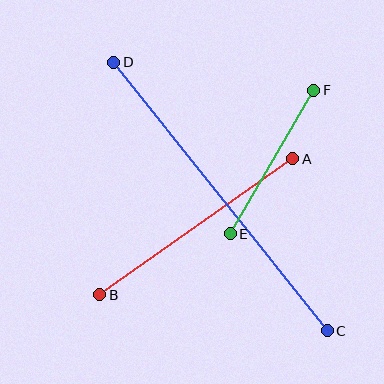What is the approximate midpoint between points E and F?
The midpoint is at approximately (272, 162) pixels.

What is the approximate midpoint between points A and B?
The midpoint is at approximately (196, 227) pixels.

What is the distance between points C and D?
The distance is approximately 343 pixels.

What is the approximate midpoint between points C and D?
The midpoint is at approximately (220, 196) pixels.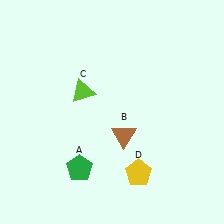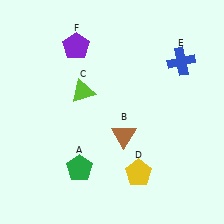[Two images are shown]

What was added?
A blue cross (E), a purple pentagon (F) were added in Image 2.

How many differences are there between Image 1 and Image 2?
There are 2 differences between the two images.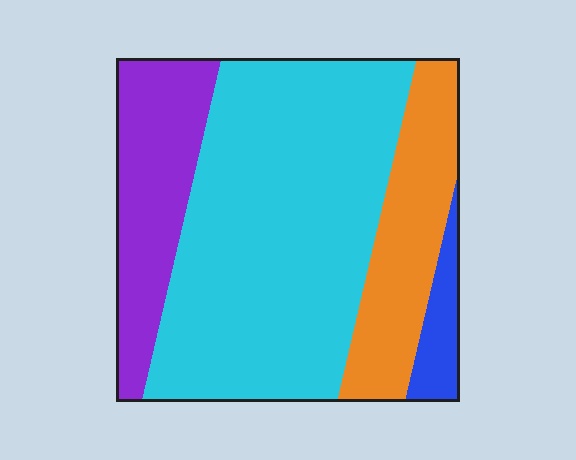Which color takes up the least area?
Blue, at roughly 5%.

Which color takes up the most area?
Cyan, at roughly 55%.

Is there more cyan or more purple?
Cyan.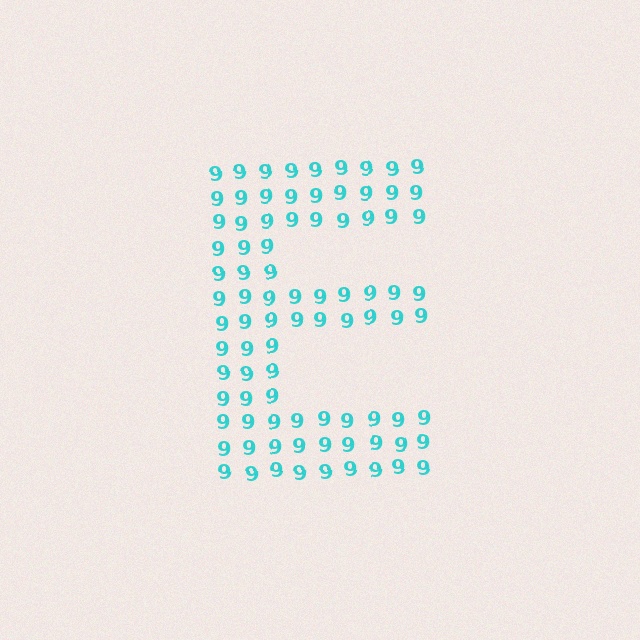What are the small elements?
The small elements are digit 9's.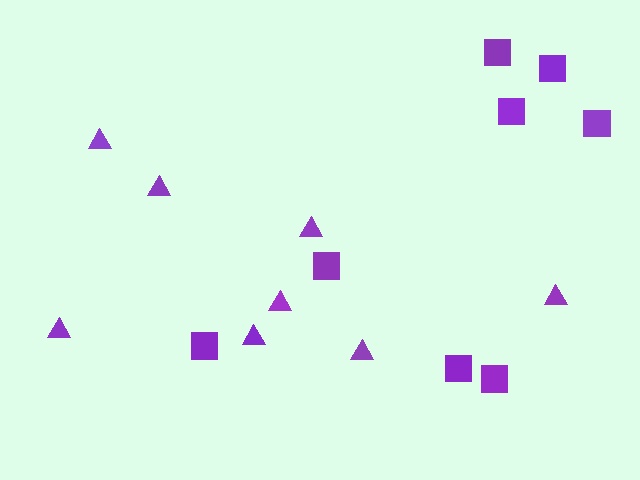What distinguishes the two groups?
There are 2 groups: one group of squares (8) and one group of triangles (8).